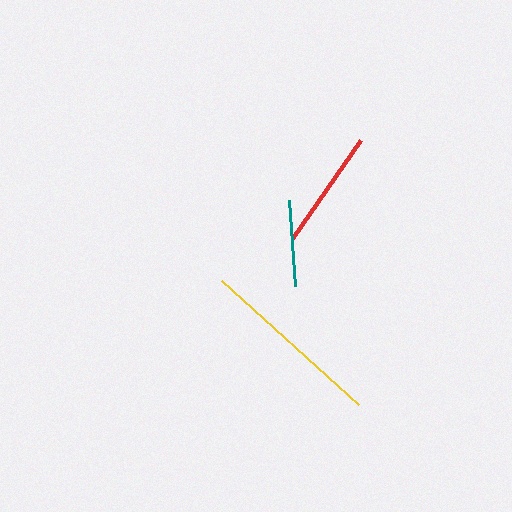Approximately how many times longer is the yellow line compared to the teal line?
The yellow line is approximately 2.1 times the length of the teal line.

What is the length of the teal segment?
The teal segment is approximately 86 pixels long.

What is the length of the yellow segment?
The yellow segment is approximately 185 pixels long.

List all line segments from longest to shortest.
From longest to shortest: yellow, red, teal.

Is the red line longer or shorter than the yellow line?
The yellow line is longer than the red line.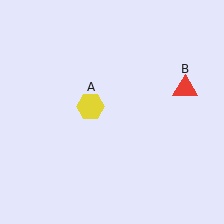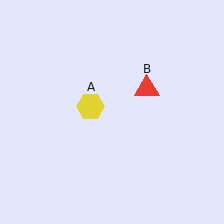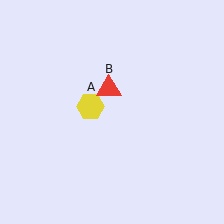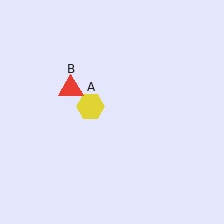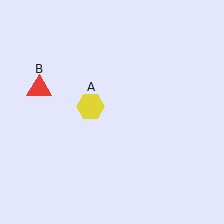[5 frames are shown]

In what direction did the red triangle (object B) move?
The red triangle (object B) moved left.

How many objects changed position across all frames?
1 object changed position: red triangle (object B).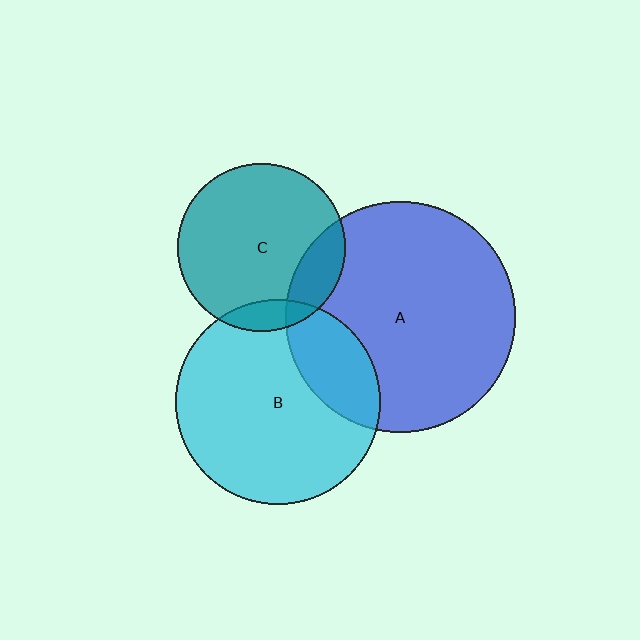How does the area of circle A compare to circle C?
Approximately 1.9 times.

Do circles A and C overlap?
Yes.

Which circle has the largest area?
Circle A (blue).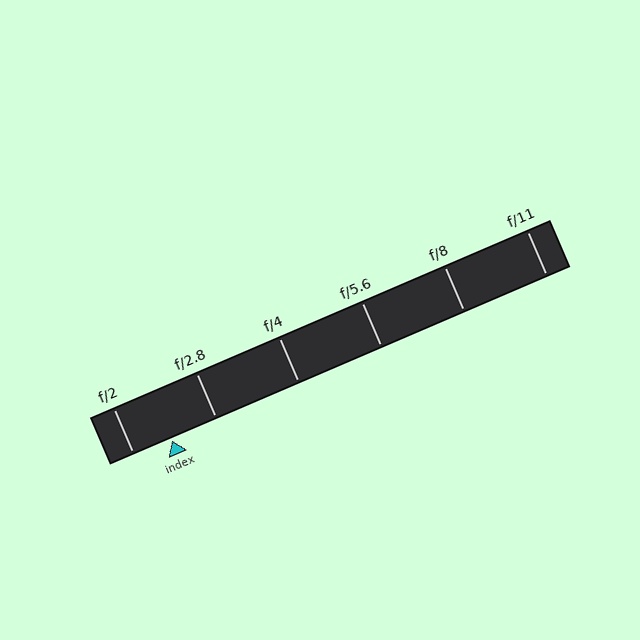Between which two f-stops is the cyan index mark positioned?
The index mark is between f/2 and f/2.8.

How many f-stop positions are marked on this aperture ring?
There are 6 f-stop positions marked.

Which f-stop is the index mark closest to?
The index mark is closest to f/2.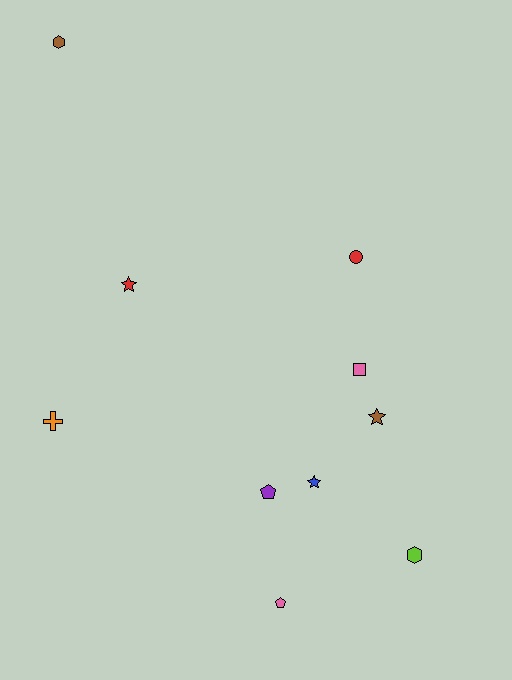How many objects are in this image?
There are 10 objects.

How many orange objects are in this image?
There is 1 orange object.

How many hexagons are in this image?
There are 2 hexagons.